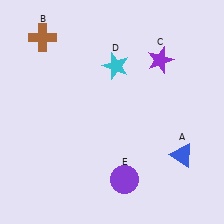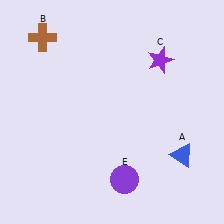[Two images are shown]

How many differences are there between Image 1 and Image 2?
There is 1 difference between the two images.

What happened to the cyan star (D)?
The cyan star (D) was removed in Image 2. It was in the top-right area of Image 1.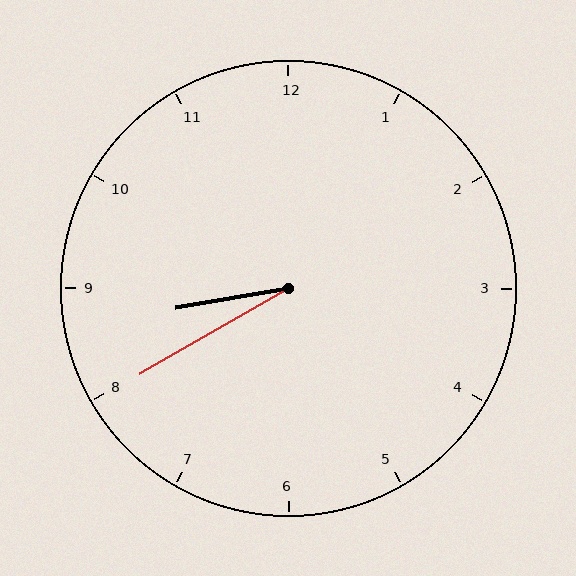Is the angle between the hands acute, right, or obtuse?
It is acute.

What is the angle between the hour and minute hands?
Approximately 20 degrees.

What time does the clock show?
8:40.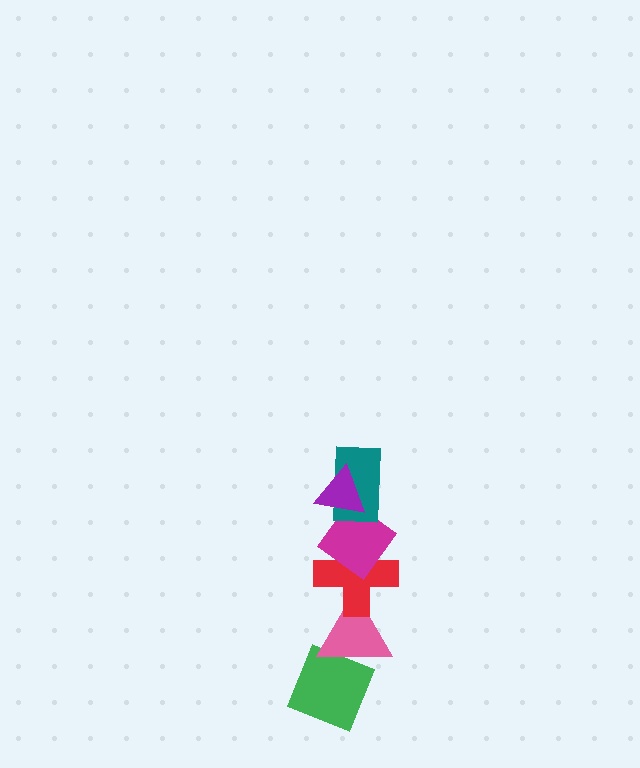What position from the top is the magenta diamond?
The magenta diamond is 3rd from the top.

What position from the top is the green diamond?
The green diamond is 6th from the top.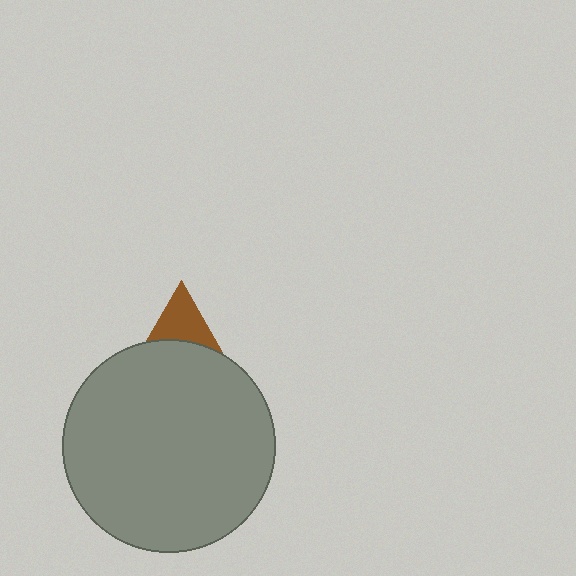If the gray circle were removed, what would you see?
You would see the complete brown triangle.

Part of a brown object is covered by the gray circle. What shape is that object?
It is a triangle.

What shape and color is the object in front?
The object in front is a gray circle.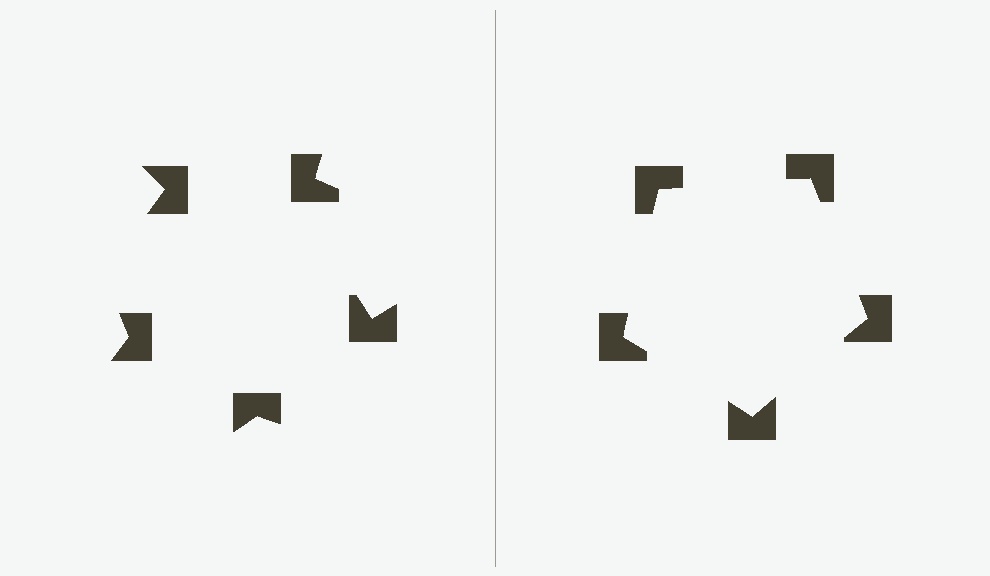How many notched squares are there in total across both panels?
10 — 5 on each side.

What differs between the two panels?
The notched squares are positioned identically on both sides; only the wedge orientations differ. On the right they align to a pentagon; on the left they are misaligned.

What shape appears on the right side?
An illusory pentagon.